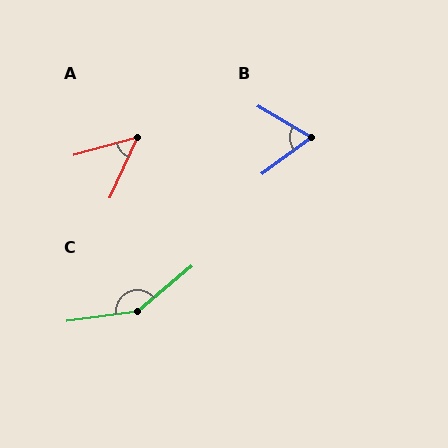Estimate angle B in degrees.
Approximately 67 degrees.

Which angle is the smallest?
A, at approximately 50 degrees.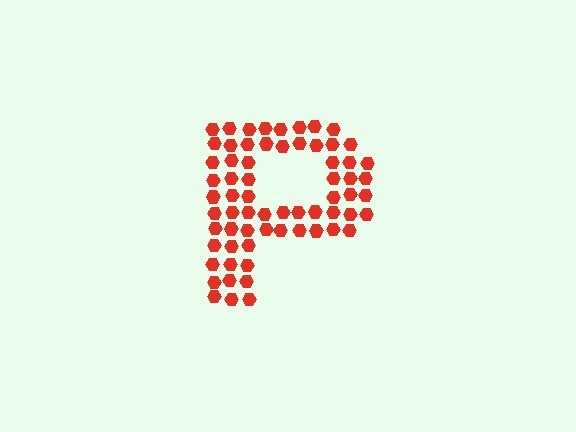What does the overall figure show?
The overall figure shows the letter P.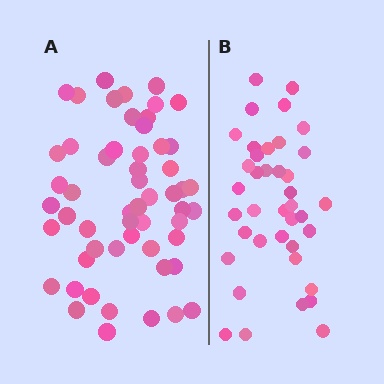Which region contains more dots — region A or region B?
Region A (the left region) has more dots.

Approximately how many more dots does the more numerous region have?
Region A has approximately 15 more dots than region B.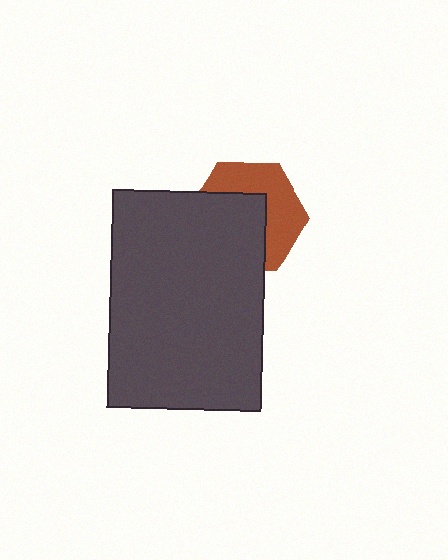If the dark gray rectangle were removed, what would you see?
You would see the complete brown hexagon.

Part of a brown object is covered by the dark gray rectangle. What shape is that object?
It is a hexagon.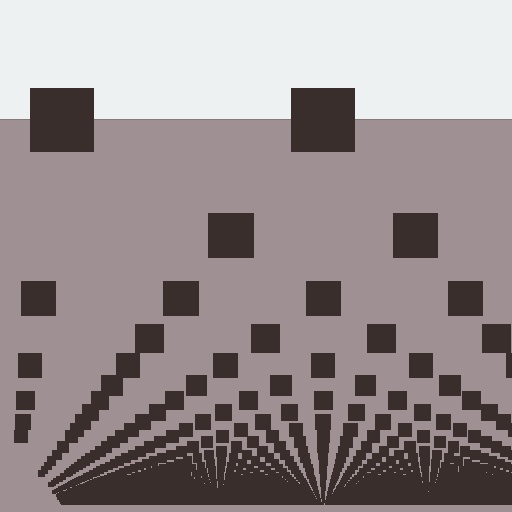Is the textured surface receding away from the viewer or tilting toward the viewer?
The surface appears to tilt toward the viewer. Texture elements get larger and sparser toward the top.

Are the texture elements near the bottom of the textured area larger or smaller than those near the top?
Smaller. The gradient is inverted — elements near the bottom are smaller and denser.